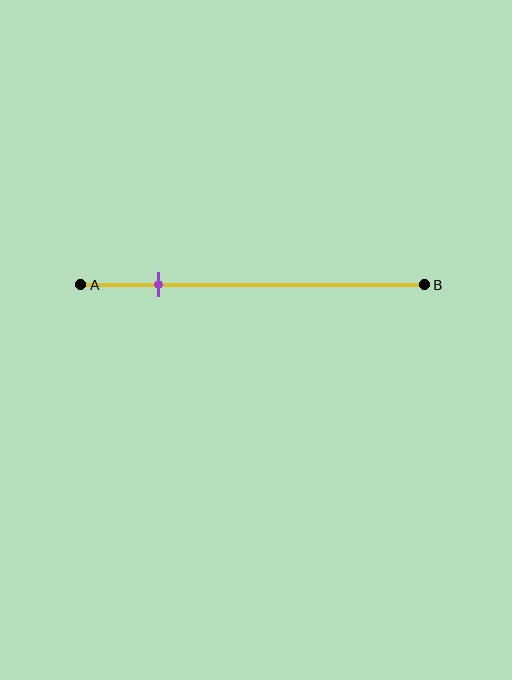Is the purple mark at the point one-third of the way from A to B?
No, the mark is at about 20% from A, not at the 33% one-third point.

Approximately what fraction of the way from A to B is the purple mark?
The purple mark is approximately 20% of the way from A to B.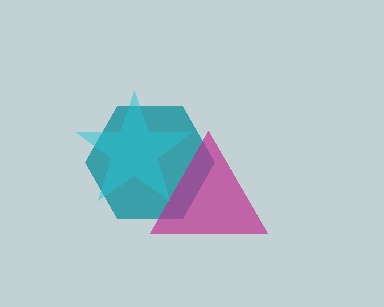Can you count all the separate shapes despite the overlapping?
Yes, there are 3 separate shapes.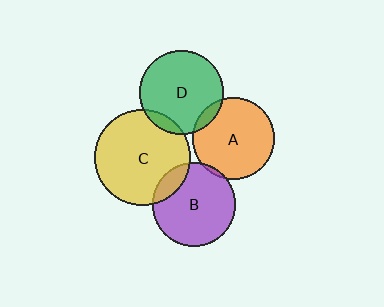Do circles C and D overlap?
Yes.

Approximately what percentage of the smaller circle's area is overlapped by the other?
Approximately 10%.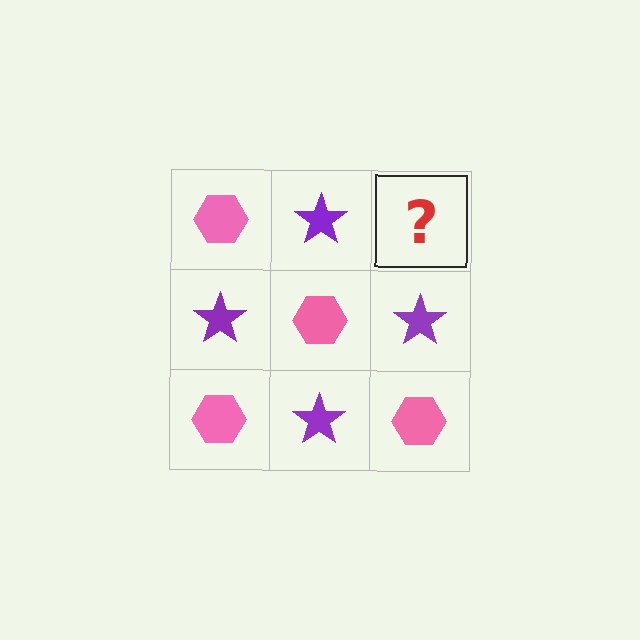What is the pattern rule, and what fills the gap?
The rule is that it alternates pink hexagon and purple star in a checkerboard pattern. The gap should be filled with a pink hexagon.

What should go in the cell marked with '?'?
The missing cell should contain a pink hexagon.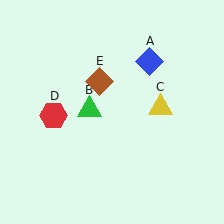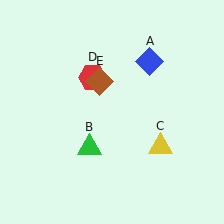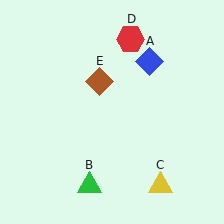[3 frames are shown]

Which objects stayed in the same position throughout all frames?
Blue diamond (object A) and brown diamond (object E) remained stationary.